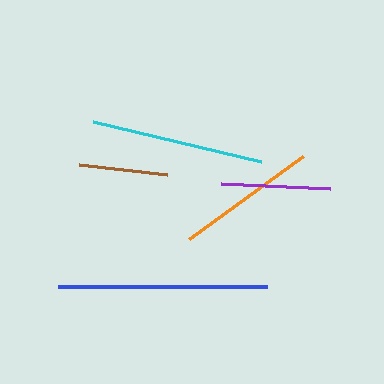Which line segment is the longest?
The blue line is the longest at approximately 209 pixels.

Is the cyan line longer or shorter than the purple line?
The cyan line is longer than the purple line.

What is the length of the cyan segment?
The cyan segment is approximately 172 pixels long.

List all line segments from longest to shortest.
From longest to shortest: blue, cyan, orange, purple, brown.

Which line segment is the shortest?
The brown line is the shortest at approximately 88 pixels.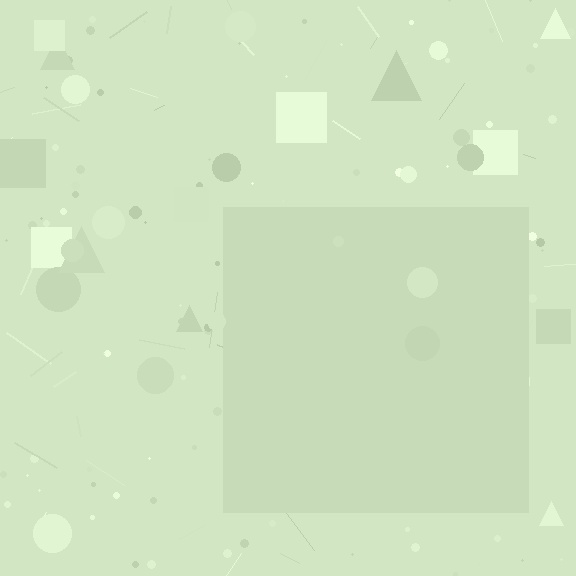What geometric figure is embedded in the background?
A square is embedded in the background.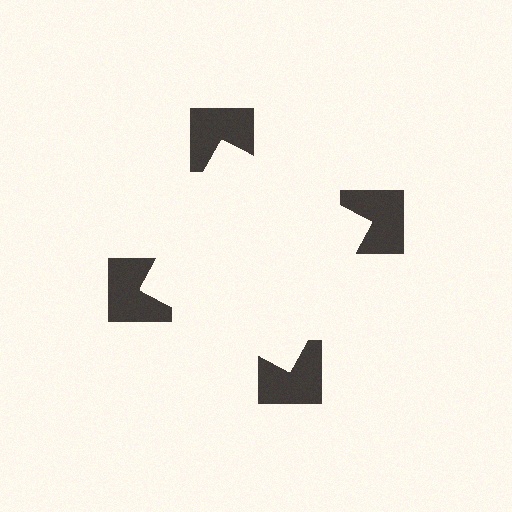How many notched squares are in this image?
There are 4 — one at each vertex of the illusory square.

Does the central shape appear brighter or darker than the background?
It typically appears slightly brighter than the background, even though no actual brightness change is drawn.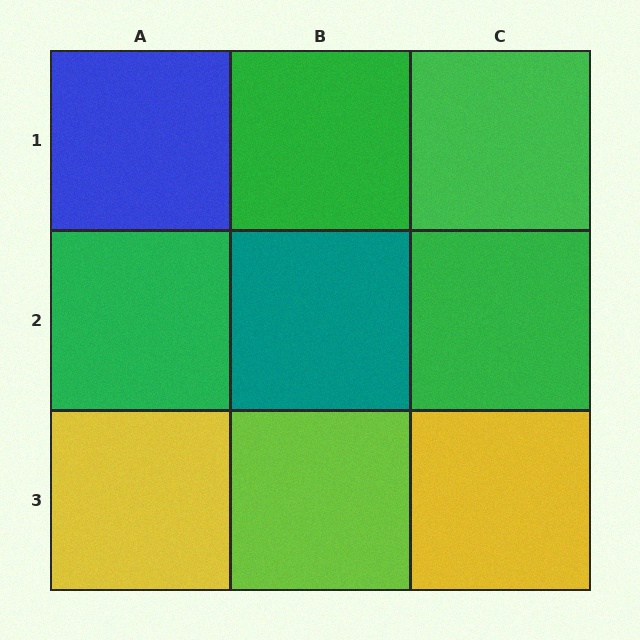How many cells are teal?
1 cell is teal.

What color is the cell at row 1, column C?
Green.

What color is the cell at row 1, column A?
Blue.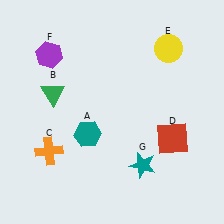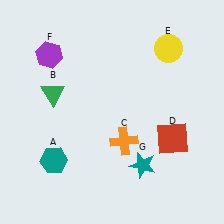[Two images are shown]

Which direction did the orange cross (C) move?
The orange cross (C) moved right.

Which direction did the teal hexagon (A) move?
The teal hexagon (A) moved left.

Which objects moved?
The objects that moved are: the teal hexagon (A), the orange cross (C).